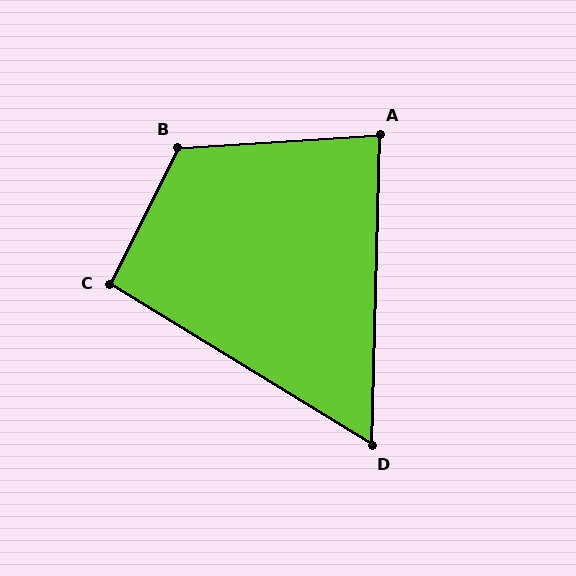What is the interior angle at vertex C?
Approximately 95 degrees (obtuse).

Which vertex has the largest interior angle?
B, at approximately 120 degrees.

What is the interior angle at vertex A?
Approximately 85 degrees (acute).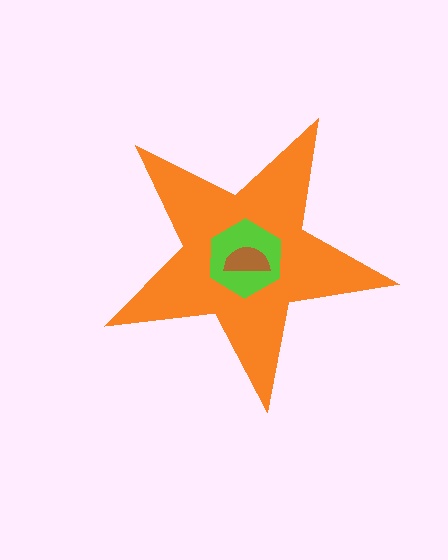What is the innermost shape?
The brown semicircle.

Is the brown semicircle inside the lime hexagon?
Yes.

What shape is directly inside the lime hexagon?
The brown semicircle.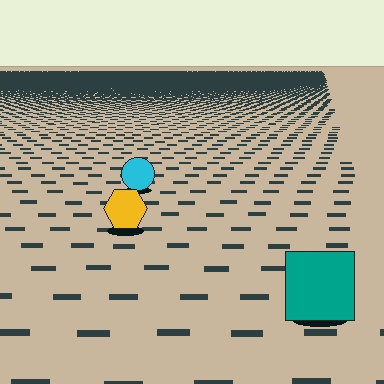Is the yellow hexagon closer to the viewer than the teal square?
No. The teal square is closer — you can tell from the texture gradient: the ground texture is coarser near it.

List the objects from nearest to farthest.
From nearest to farthest: the teal square, the yellow hexagon, the cyan circle.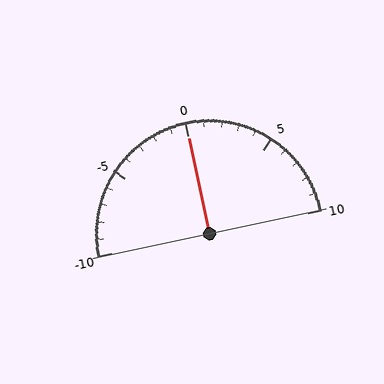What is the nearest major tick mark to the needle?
The nearest major tick mark is 0.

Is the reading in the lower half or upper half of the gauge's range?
The reading is in the upper half of the range (-10 to 10).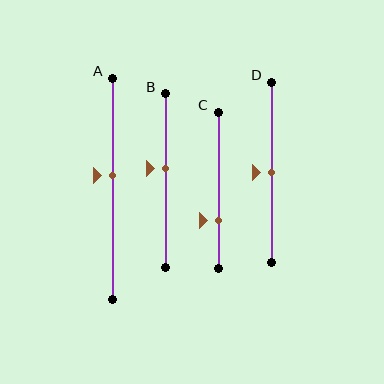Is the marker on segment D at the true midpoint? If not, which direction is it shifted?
Yes, the marker on segment D is at the true midpoint.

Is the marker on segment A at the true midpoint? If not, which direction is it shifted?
No, the marker on segment A is shifted upward by about 6% of the segment length.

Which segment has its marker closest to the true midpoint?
Segment D has its marker closest to the true midpoint.